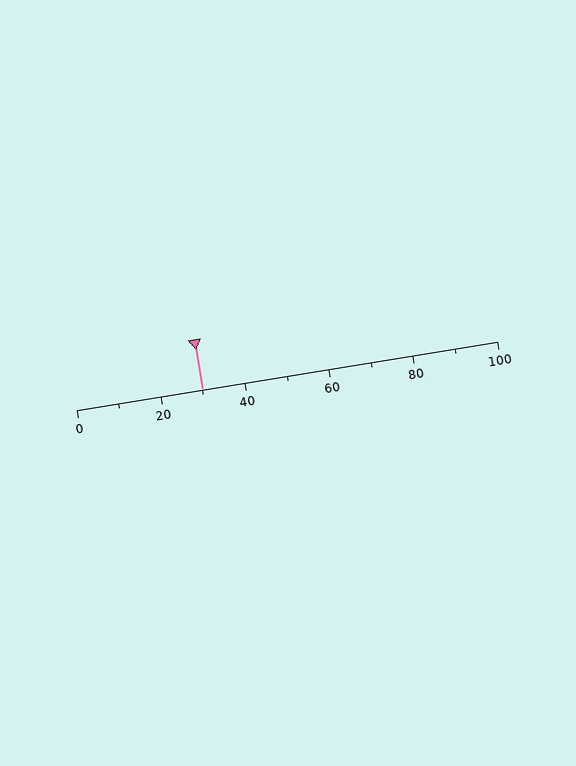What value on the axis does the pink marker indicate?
The marker indicates approximately 30.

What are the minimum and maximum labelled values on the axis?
The axis runs from 0 to 100.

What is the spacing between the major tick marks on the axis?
The major ticks are spaced 20 apart.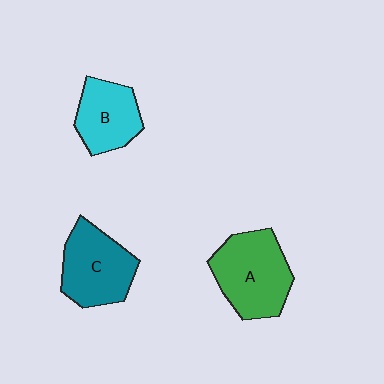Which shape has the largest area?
Shape A (green).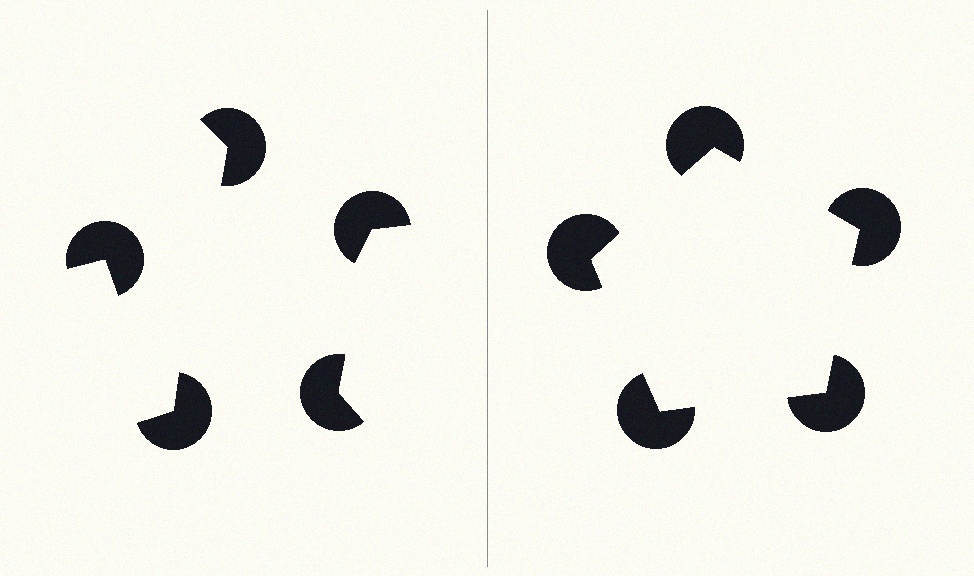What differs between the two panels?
The pac-man discs are positioned identically on both sides; only the wedge orientations differ. On the right they align to a pentagon; on the left they are misaligned.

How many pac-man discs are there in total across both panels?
10 — 5 on each side.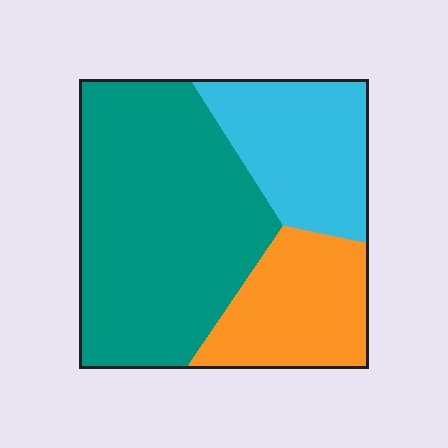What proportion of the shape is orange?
Orange takes up about one fifth (1/5) of the shape.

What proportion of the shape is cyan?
Cyan covers roughly 25% of the shape.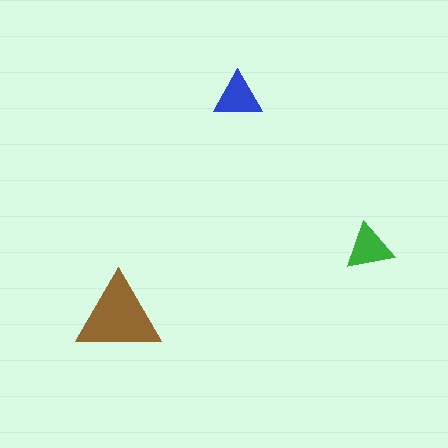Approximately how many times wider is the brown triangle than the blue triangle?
About 1.5 times wider.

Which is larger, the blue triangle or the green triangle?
The blue one.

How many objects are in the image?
There are 3 objects in the image.